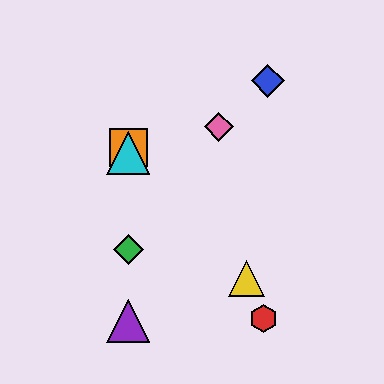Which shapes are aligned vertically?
The green diamond, the purple triangle, the orange square, the cyan triangle are aligned vertically.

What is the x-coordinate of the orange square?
The orange square is at x≈128.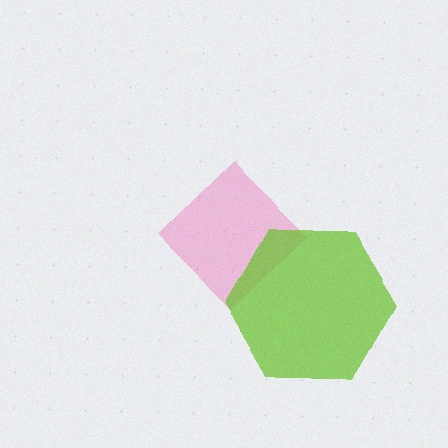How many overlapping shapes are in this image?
There are 2 overlapping shapes in the image.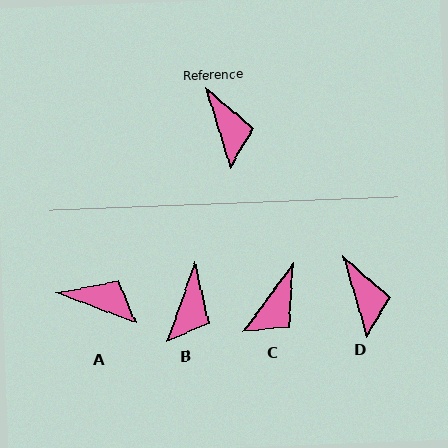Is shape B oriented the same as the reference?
No, it is off by about 36 degrees.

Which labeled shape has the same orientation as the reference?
D.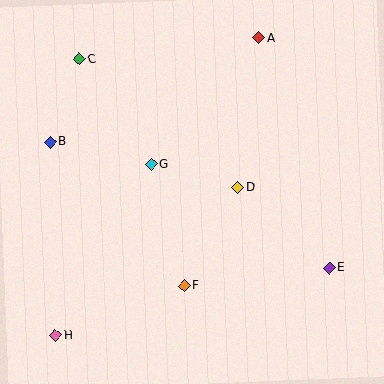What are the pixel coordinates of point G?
Point G is at (151, 164).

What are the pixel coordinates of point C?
Point C is at (79, 59).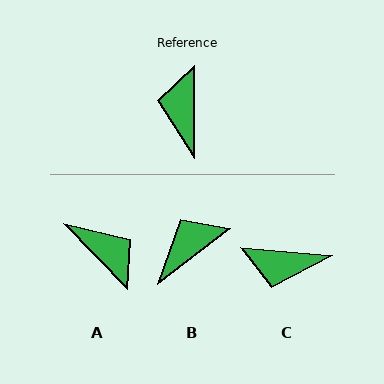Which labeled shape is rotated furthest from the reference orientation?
A, about 136 degrees away.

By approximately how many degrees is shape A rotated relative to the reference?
Approximately 136 degrees clockwise.